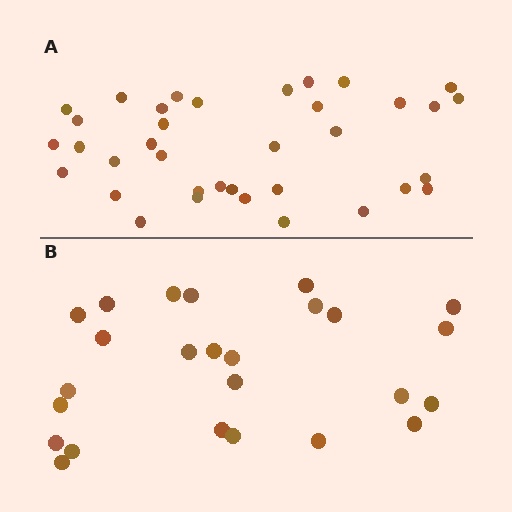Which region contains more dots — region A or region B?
Region A (the top region) has more dots.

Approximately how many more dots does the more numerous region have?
Region A has roughly 12 or so more dots than region B.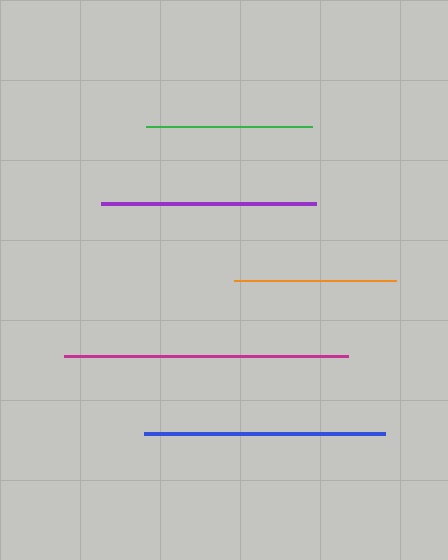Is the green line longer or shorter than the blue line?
The blue line is longer than the green line.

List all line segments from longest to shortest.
From longest to shortest: magenta, blue, purple, green, orange.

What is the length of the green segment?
The green segment is approximately 166 pixels long.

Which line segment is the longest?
The magenta line is the longest at approximately 284 pixels.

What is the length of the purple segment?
The purple segment is approximately 215 pixels long.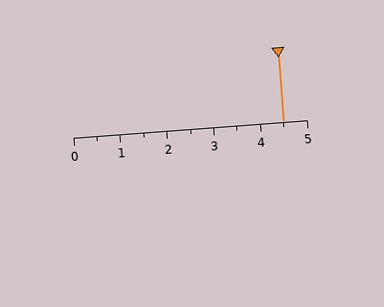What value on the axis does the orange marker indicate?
The marker indicates approximately 4.5.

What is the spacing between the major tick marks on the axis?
The major ticks are spaced 1 apart.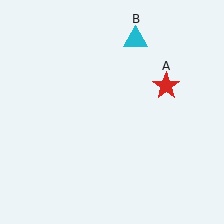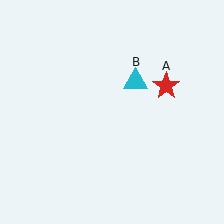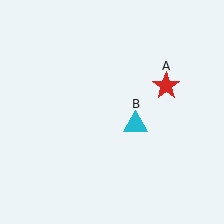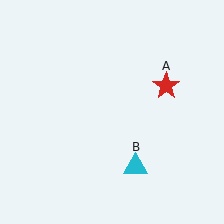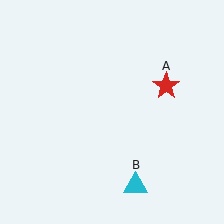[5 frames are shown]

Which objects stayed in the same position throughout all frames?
Red star (object A) remained stationary.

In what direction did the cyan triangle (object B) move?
The cyan triangle (object B) moved down.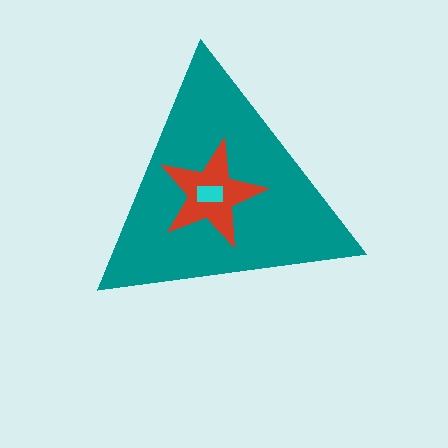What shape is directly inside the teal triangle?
The red star.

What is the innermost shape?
The cyan rectangle.